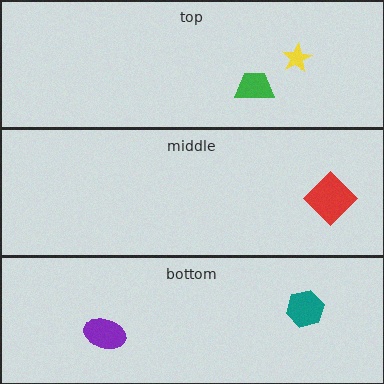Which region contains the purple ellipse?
The bottom region.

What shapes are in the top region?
The yellow star, the green trapezoid.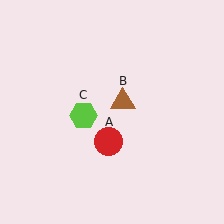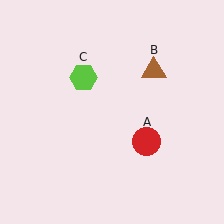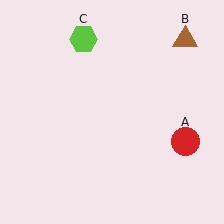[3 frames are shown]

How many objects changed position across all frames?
3 objects changed position: red circle (object A), brown triangle (object B), lime hexagon (object C).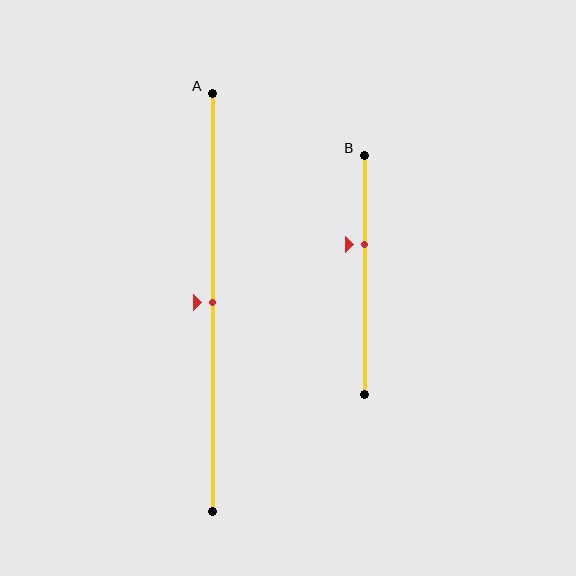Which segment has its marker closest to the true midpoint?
Segment A has its marker closest to the true midpoint.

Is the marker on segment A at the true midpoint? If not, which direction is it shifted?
Yes, the marker on segment A is at the true midpoint.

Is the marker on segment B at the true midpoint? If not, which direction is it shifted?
No, the marker on segment B is shifted upward by about 13% of the segment length.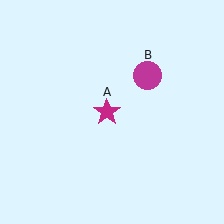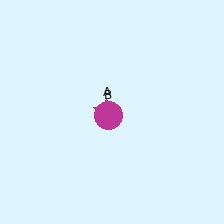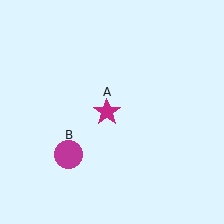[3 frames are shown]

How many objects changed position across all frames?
1 object changed position: magenta circle (object B).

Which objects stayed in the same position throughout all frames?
Magenta star (object A) remained stationary.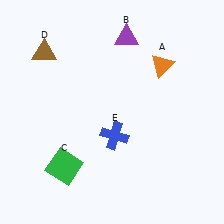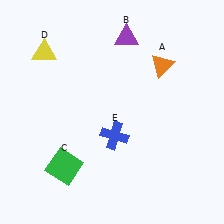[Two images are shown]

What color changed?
The triangle (D) changed from brown in Image 1 to yellow in Image 2.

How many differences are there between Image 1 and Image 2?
There is 1 difference between the two images.